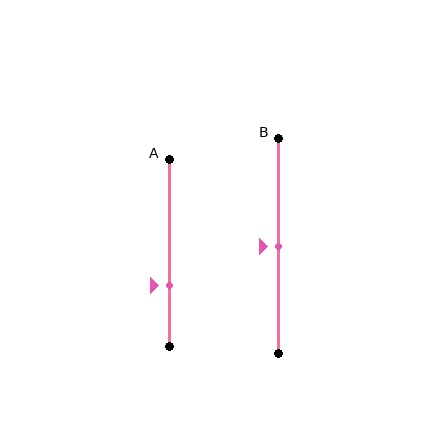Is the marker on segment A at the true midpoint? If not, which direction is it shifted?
No, the marker on segment A is shifted downward by about 17% of the segment length.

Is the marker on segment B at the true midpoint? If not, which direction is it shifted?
Yes, the marker on segment B is at the true midpoint.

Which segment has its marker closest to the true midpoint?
Segment B has its marker closest to the true midpoint.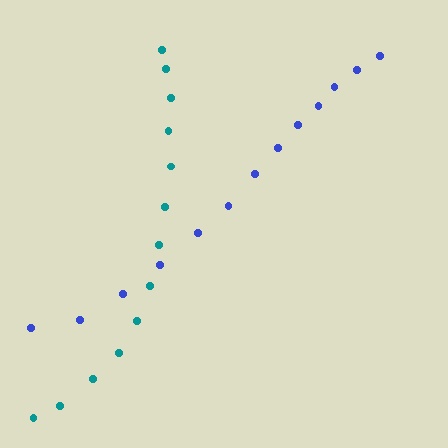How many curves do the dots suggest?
There are 2 distinct paths.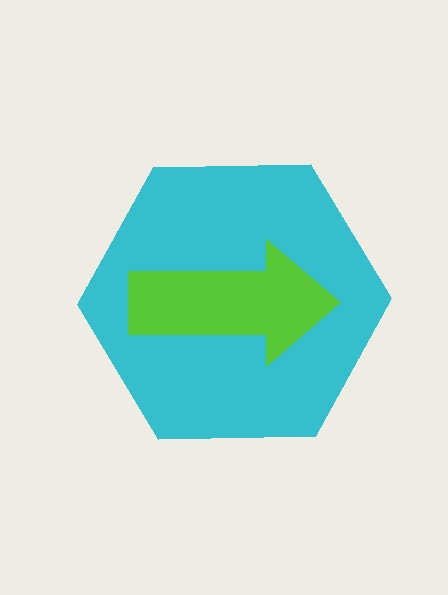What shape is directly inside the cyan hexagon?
The lime arrow.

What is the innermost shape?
The lime arrow.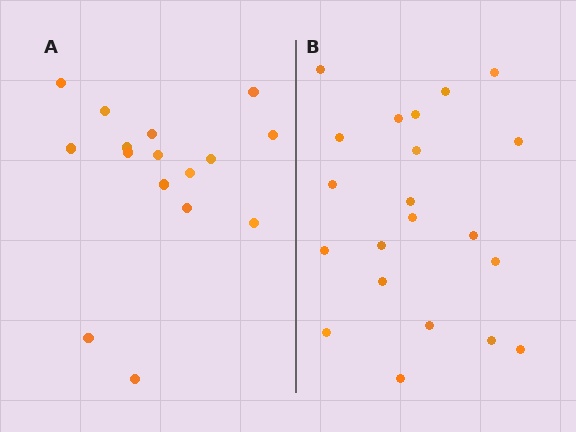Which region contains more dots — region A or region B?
Region B (the right region) has more dots.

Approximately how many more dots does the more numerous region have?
Region B has about 5 more dots than region A.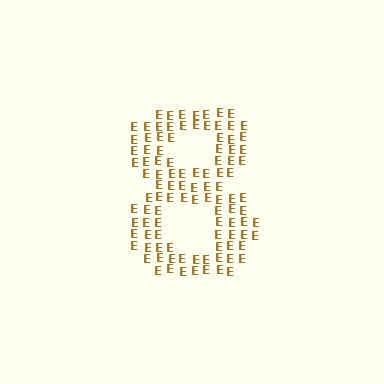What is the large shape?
The large shape is the digit 8.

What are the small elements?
The small elements are letter E's.